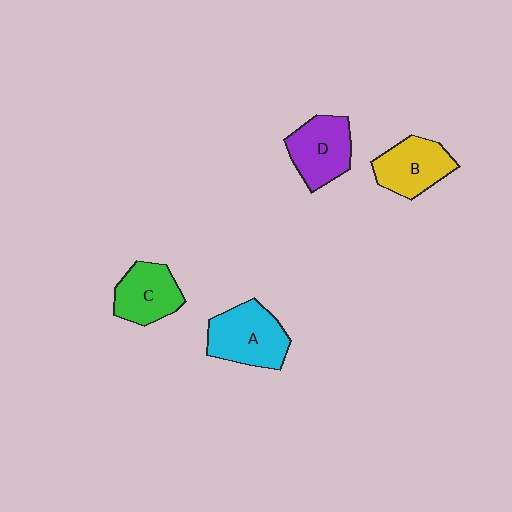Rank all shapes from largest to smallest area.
From largest to smallest: A (cyan), D (purple), B (yellow), C (green).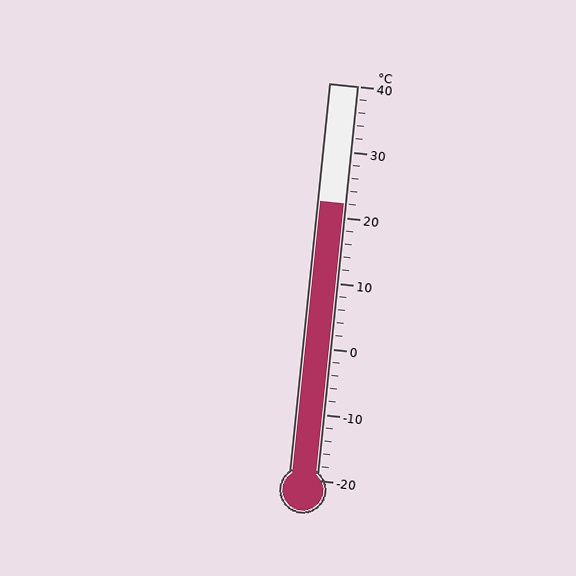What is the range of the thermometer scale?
The thermometer scale ranges from -20°C to 40°C.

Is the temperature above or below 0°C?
The temperature is above 0°C.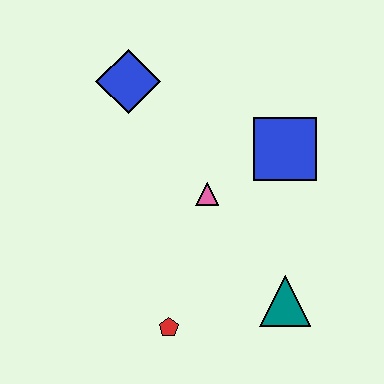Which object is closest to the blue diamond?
The pink triangle is closest to the blue diamond.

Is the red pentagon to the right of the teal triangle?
No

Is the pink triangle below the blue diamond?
Yes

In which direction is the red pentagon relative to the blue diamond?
The red pentagon is below the blue diamond.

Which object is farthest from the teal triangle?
The blue diamond is farthest from the teal triangle.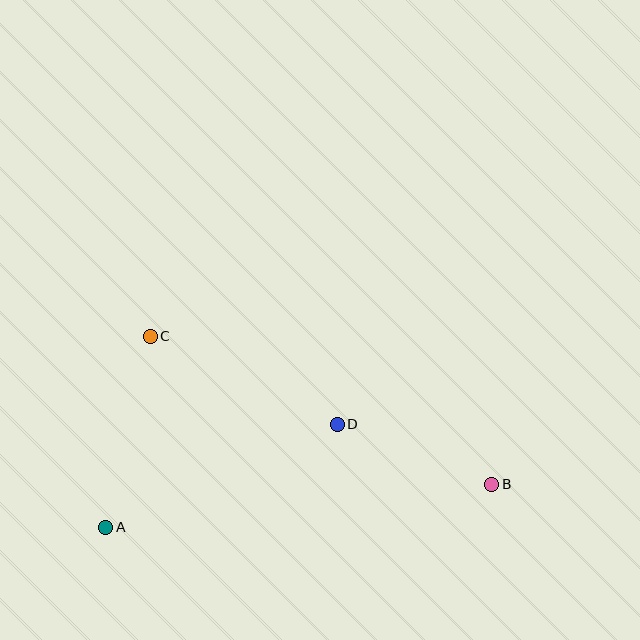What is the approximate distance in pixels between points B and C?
The distance between B and C is approximately 372 pixels.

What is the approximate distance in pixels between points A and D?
The distance between A and D is approximately 253 pixels.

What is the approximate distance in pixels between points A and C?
The distance between A and C is approximately 196 pixels.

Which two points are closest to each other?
Points B and D are closest to each other.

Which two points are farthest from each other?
Points A and B are farthest from each other.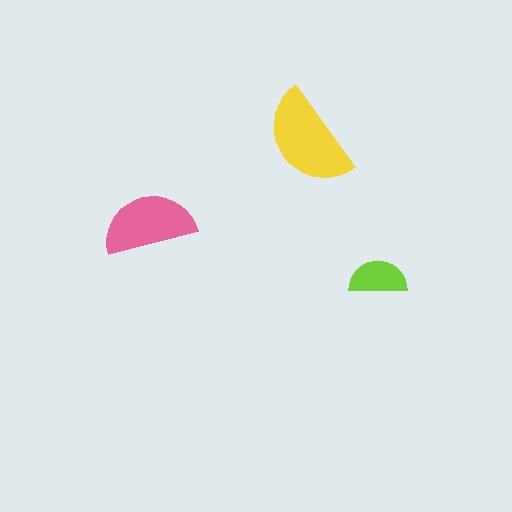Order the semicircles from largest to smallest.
the yellow one, the pink one, the lime one.